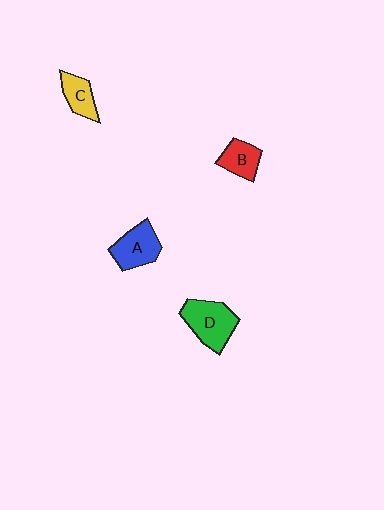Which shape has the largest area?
Shape D (green).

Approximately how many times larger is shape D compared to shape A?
Approximately 1.2 times.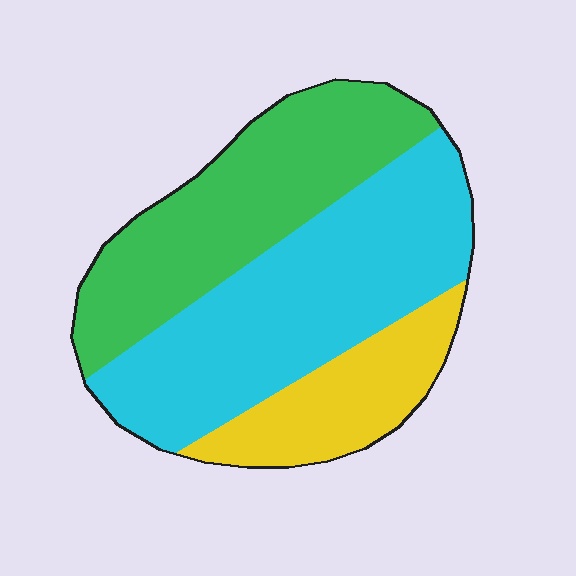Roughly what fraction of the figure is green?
Green covers around 35% of the figure.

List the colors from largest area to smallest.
From largest to smallest: cyan, green, yellow.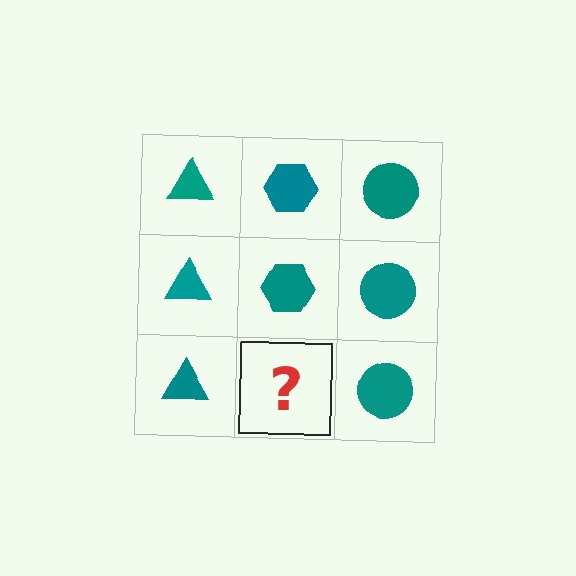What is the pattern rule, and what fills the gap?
The rule is that each column has a consistent shape. The gap should be filled with a teal hexagon.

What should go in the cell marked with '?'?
The missing cell should contain a teal hexagon.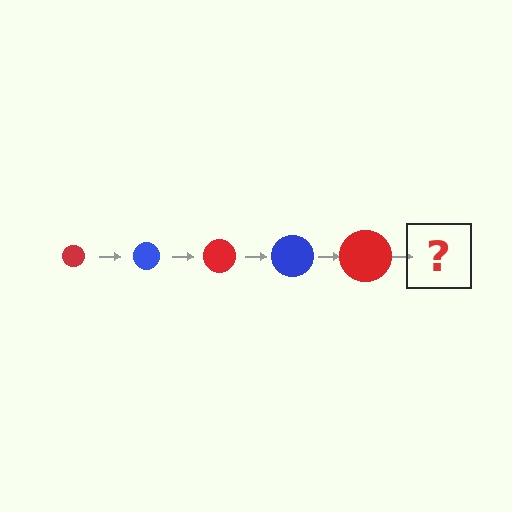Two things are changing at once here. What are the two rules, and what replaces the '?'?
The two rules are that the circle grows larger each step and the color cycles through red and blue. The '?' should be a blue circle, larger than the previous one.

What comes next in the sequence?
The next element should be a blue circle, larger than the previous one.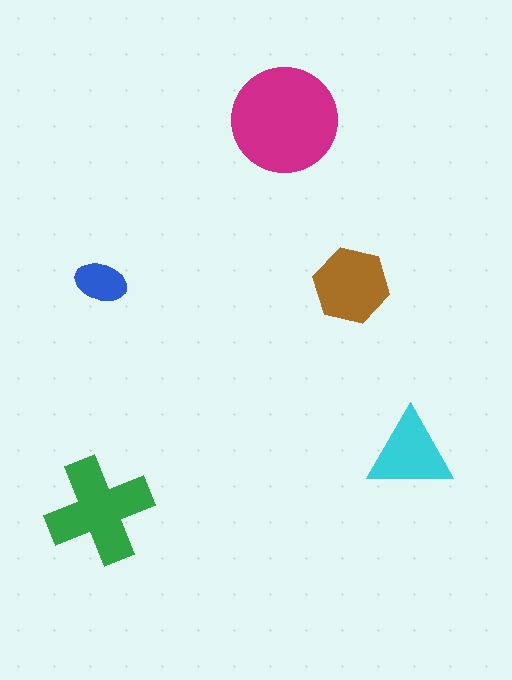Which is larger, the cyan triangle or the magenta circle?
The magenta circle.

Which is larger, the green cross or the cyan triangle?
The green cross.